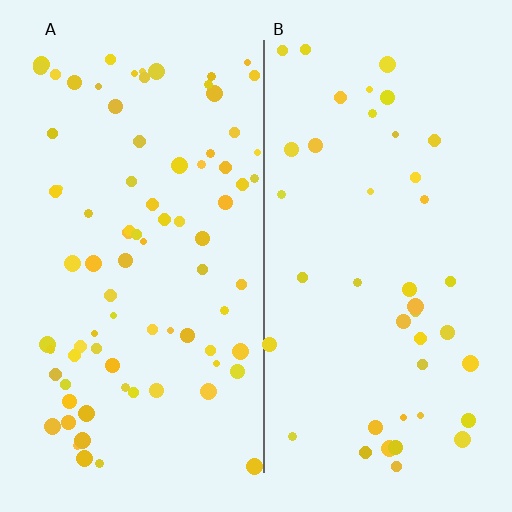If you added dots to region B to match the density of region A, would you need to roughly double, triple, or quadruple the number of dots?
Approximately double.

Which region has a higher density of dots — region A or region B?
A (the left).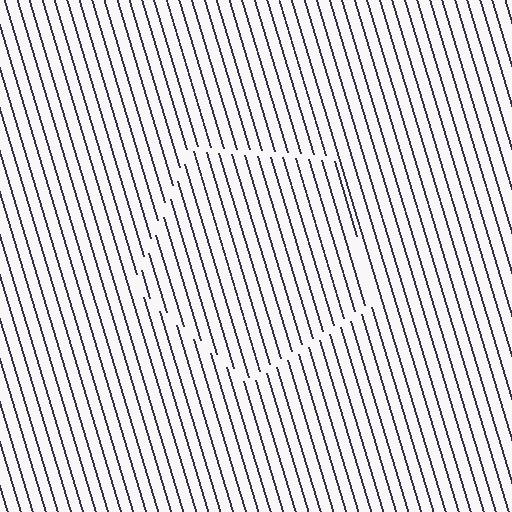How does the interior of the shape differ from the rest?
The interior of the shape contains the same grating, shifted by half a period — the contour is defined by the phase discontinuity where line-ends from the inner and outer gratings abut.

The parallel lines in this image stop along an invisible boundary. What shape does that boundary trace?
An illusory pentagon. The interior of the shape contains the same grating, shifted by half a period — the contour is defined by the phase discontinuity where line-ends from the inner and outer gratings abut.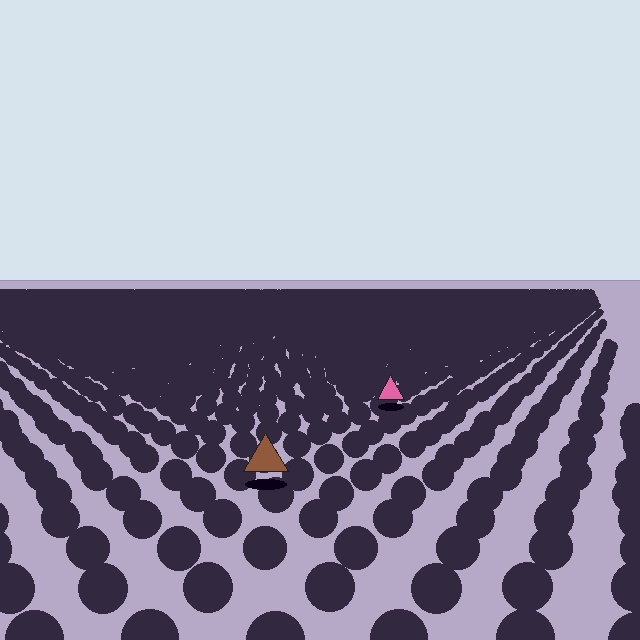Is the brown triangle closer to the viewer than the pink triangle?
Yes. The brown triangle is closer — you can tell from the texture gradient: the ground texture is coarser near it.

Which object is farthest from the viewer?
The pink triangle is farthest from the viewer. It appears smaller and the ground texture around it is denser.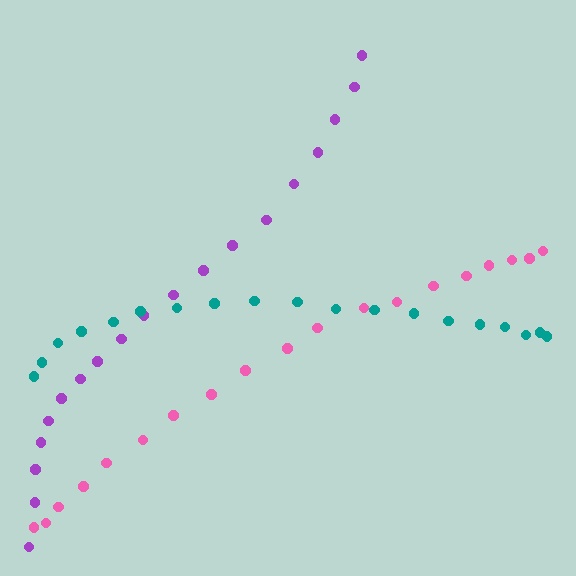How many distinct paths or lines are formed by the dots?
There are 3 distinct paths.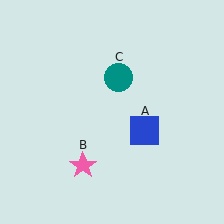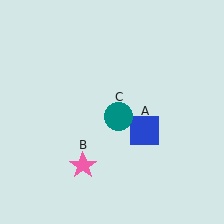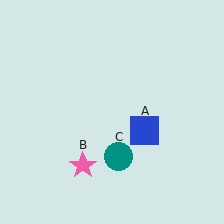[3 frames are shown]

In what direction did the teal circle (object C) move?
The teal circle (object C) moved down.